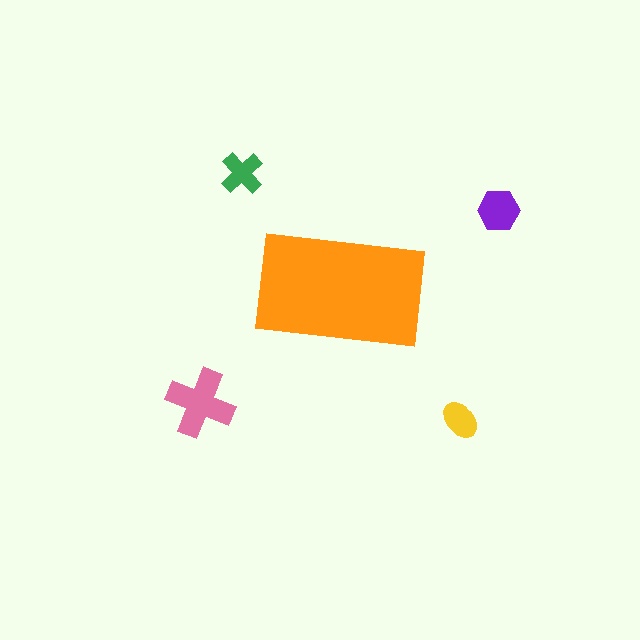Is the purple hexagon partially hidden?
No, the purple hexagon is fully visible.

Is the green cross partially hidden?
No, the green cross is fully visible.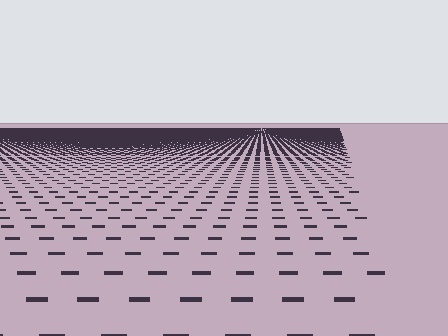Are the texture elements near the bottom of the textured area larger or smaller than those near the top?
Larger. Near the bottom, elements are closer to the viewer and appear at a bigger on-screen size.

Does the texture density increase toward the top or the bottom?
Density increases toward the top.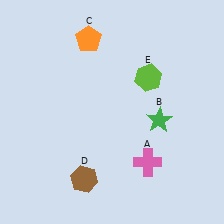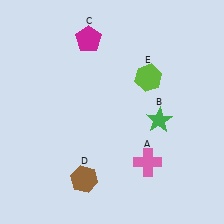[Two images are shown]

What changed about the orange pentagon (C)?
In Image 1, C is orange. In Image 2, it changed to magenta.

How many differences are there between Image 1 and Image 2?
There is 1 difference between the two images.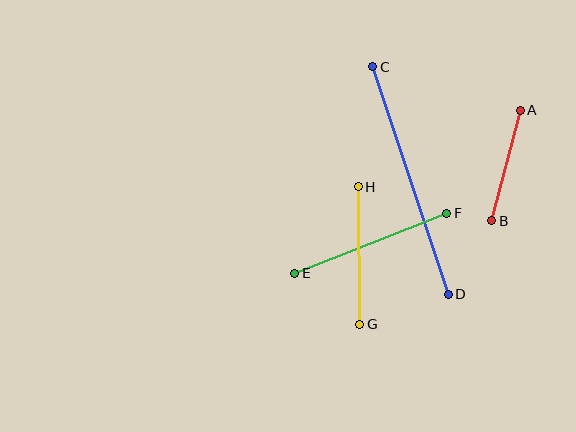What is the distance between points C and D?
The distance is approximately 240 pixels.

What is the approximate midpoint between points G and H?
The midpoint is at approximately (359, 256) pixels.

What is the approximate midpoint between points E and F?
The midpoint is at approximately (371, 243) pixels.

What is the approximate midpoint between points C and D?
The midpoint is at approximately (410, 181) pixels.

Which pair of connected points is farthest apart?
Points C and D are farthest apart.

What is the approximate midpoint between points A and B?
The midpoint is at approximately (506, 165) pixels.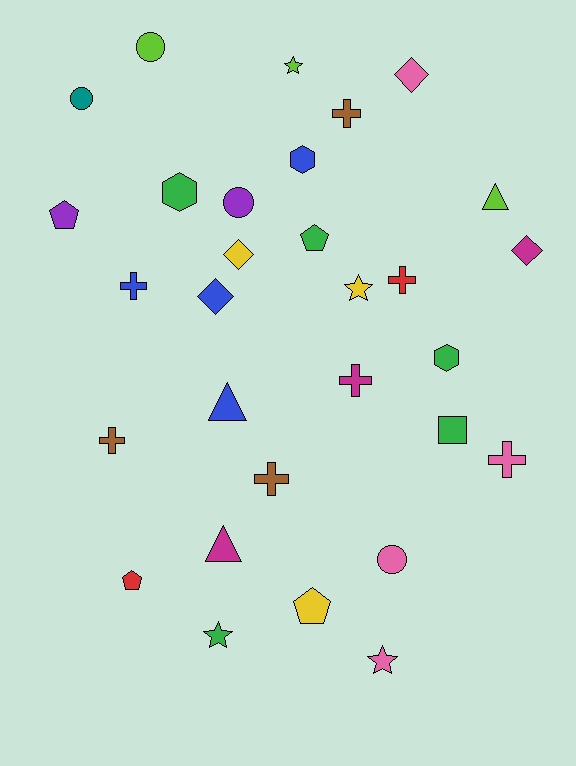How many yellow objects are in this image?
There are 3 yellow objects.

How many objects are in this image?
There are 30 objects.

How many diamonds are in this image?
There are 4 diamonds.